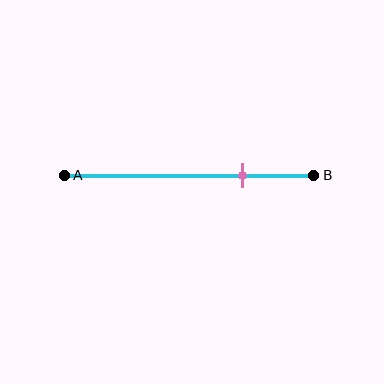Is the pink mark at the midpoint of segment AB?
No, the mark is at about 70% from A, not at the 50% midpoint.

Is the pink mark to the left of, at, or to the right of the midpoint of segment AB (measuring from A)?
The pink mark is to the right of the midpoint of segment AB.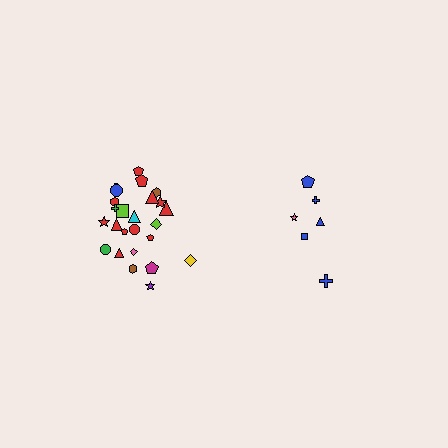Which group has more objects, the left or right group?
The left group.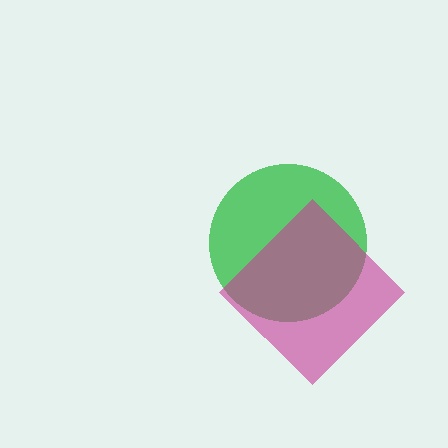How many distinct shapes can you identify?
There are 2 distinct shapes: a green circle, a magenta diamond.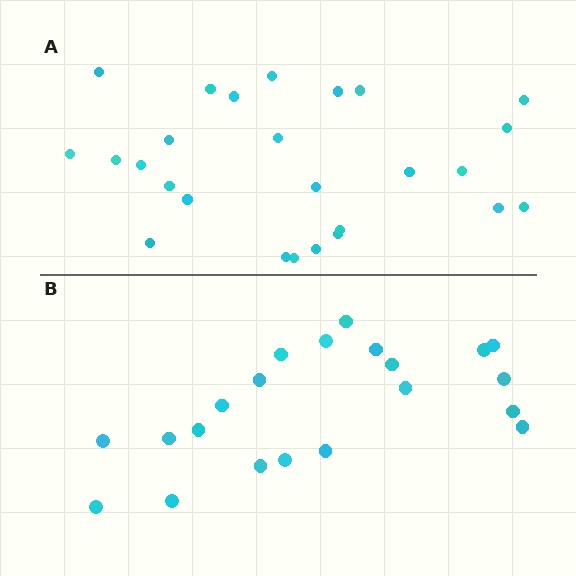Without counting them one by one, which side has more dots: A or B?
Region A (the top region) has more dots.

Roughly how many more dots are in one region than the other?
Region A has about 5 more dots than region B.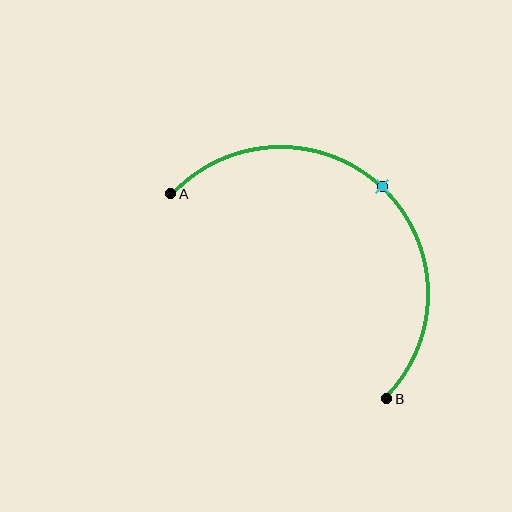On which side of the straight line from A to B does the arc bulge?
The arc bulges above and to the right of the straight line connecting A and B.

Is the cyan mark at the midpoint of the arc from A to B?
Yes. The cyan mark lies on the arc at equal arc-length from both A and B — it is the arc midpoint.